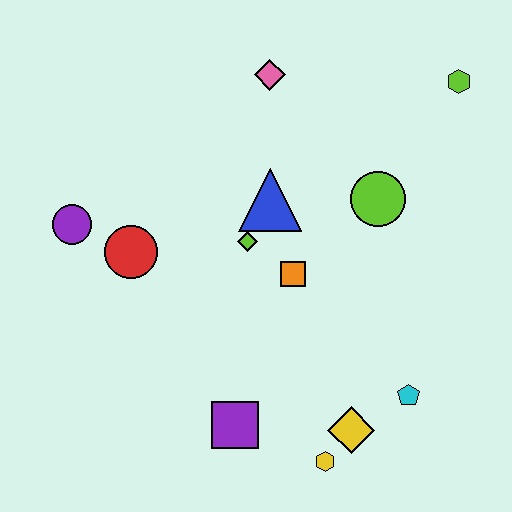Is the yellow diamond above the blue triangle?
No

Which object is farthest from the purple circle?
The lime hexagon is farthest from the purple circle.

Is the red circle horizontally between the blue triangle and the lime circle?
No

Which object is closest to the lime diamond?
The blue triangle is closest to the lime diamond.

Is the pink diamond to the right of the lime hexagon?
No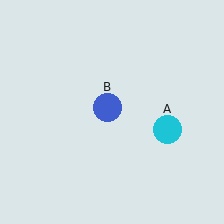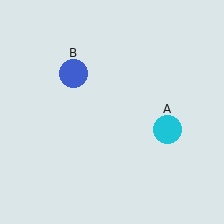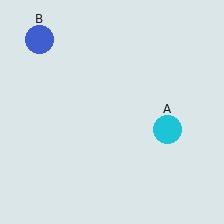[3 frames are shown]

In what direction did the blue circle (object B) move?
The blue circle (object B) moved up and to the left.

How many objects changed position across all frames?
1 object changed position: blue circle (object B).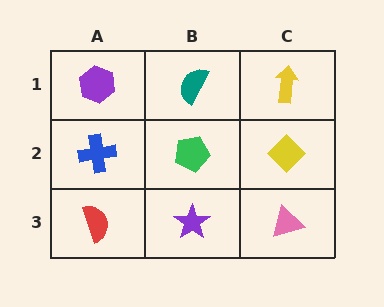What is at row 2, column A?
A blue cross.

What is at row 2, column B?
A green pentagon.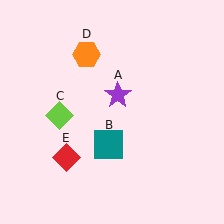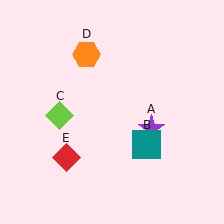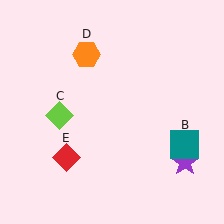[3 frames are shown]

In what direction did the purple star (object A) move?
The purple star (object A) moved down and to the right.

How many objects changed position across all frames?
2 objects changed position: purple star (object A), teal square (object B).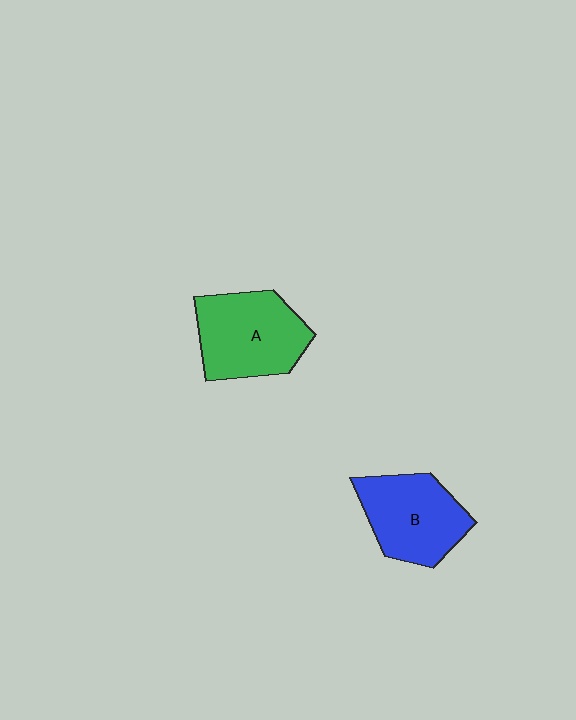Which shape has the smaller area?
Shape B (blue).